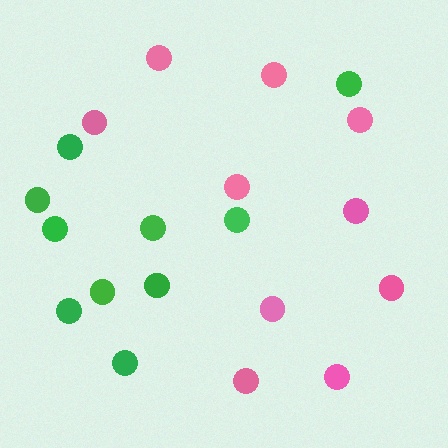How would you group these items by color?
There are 2 groups: one group of pink circles (10) and one group of green circles (10).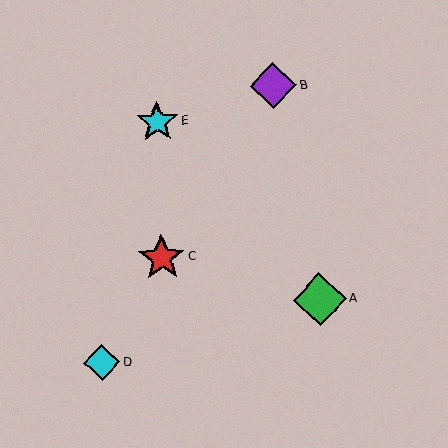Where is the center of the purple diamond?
The center of the purple diamond is at (273, 86).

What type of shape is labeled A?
Shape A is a green diamond.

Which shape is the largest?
The green diamond (labeled A) is the largest.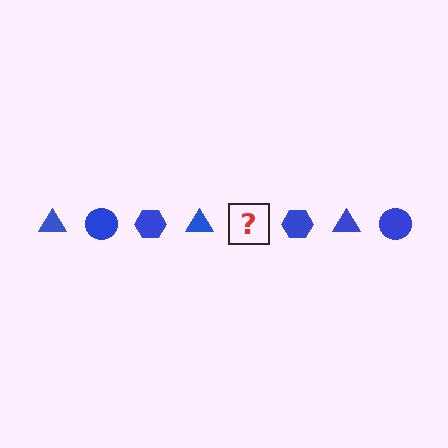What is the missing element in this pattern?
The missing element is a blue circle.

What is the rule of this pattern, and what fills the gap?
The rule is that the pattern cycles through triangle, circle, hexagon shapes in blue. The gap should be filled with a blue circle.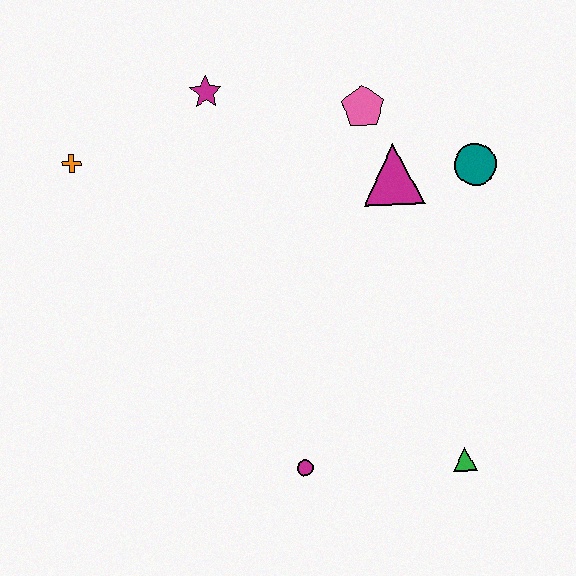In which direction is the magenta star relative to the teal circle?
The magenta star is to the left of the teal circle.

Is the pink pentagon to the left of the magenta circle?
No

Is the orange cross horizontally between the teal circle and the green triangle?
No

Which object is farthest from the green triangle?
The orange cross is farthest from the green triangle.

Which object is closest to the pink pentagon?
The magenta triangle is closest to the pink pentagon.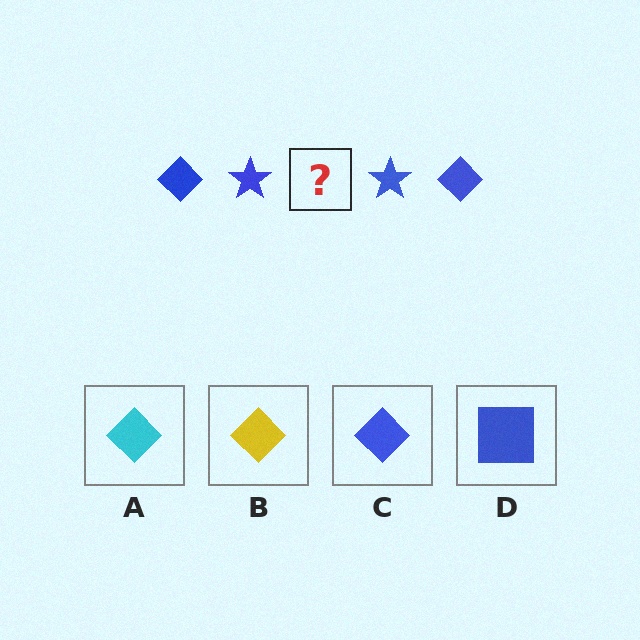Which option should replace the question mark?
Option C.